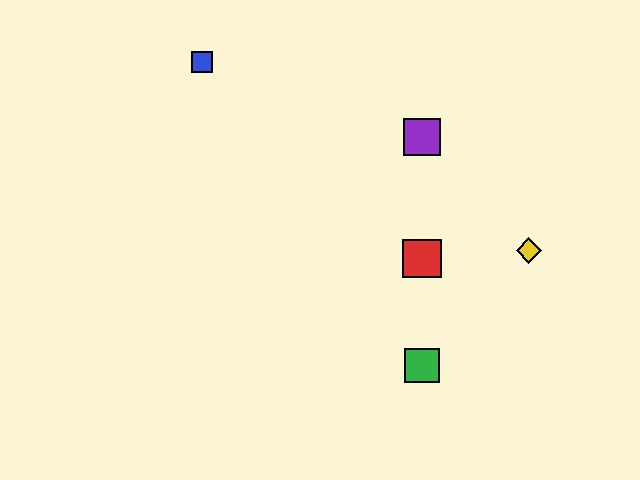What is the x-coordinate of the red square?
The red square is at x≈422.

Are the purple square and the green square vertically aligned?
Yes, both are at x≈422.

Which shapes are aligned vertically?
The red square, the green square, the purple square are aligned vertically.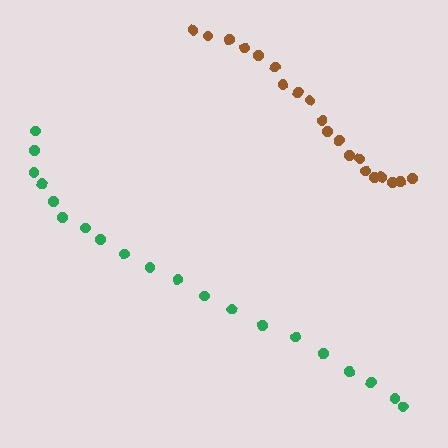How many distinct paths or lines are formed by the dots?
There are 2 distinct paths.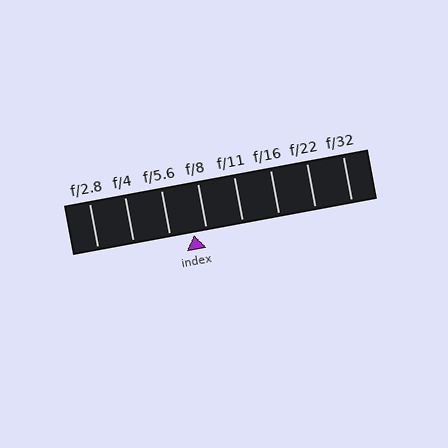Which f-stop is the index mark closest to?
The index mark is closest to f/8.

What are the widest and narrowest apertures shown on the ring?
The widest aperture shown is f/2.8 and the narrowest is f/32.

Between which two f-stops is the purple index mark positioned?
The index mark is between f/5.6 and f/8.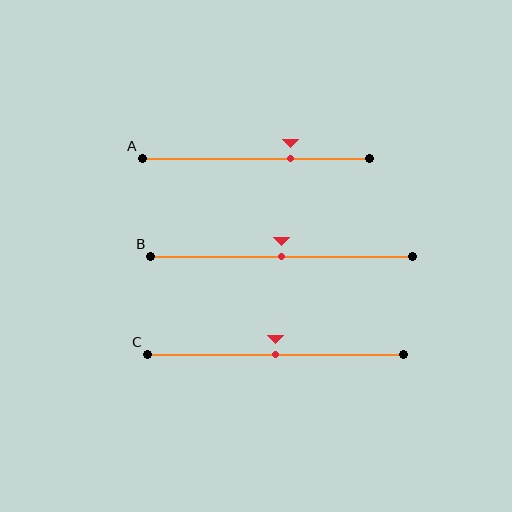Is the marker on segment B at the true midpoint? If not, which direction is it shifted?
Yes, the marker on segment B is at the true midpoint.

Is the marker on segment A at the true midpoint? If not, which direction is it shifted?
No, the marker on segment A is shifted to the right by about 15% of the segment length.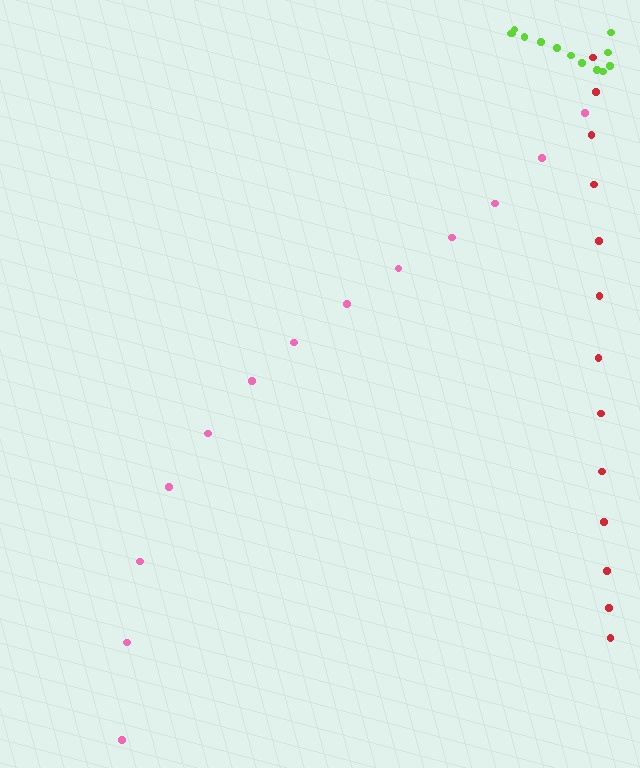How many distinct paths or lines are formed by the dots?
There are 3 distinct paths.